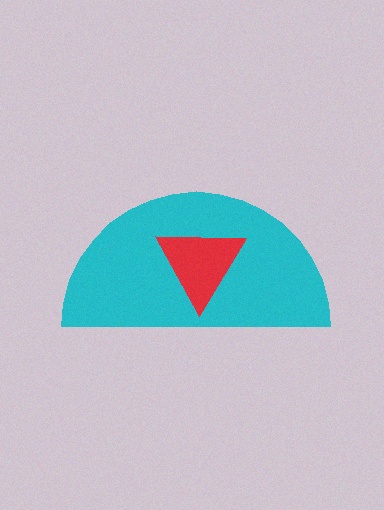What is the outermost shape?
The cyan semicircle.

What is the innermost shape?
The red triangle.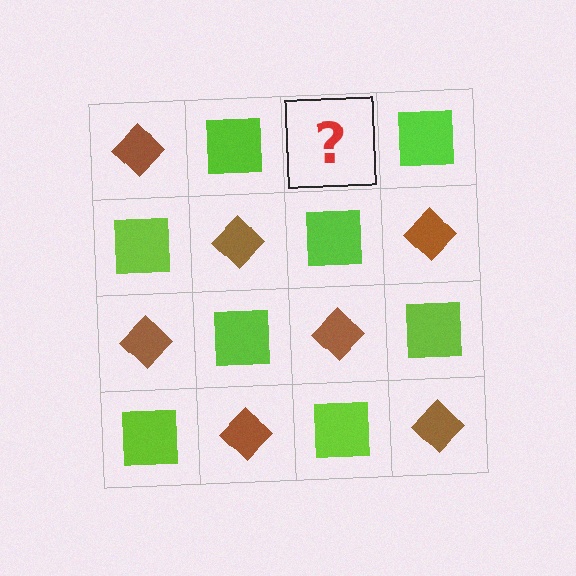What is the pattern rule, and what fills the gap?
The rule is that it alternates brown diamond and lime square in a checkerboard pattern. The gap should be filled with a brown diamond.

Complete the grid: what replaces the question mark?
The question mark should be replaced with a brown diamond.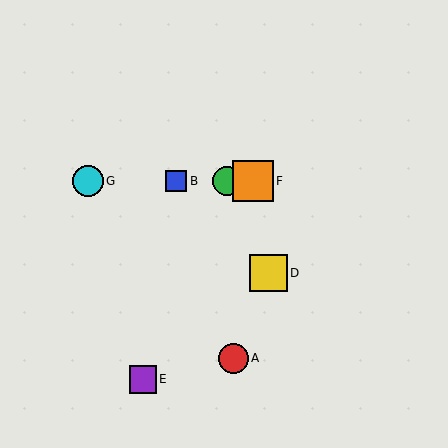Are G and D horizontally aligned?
No, G is at y≈181 and D is at y≈273.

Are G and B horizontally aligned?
Yes, both are at y≈181.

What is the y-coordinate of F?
Object F is at y≈181.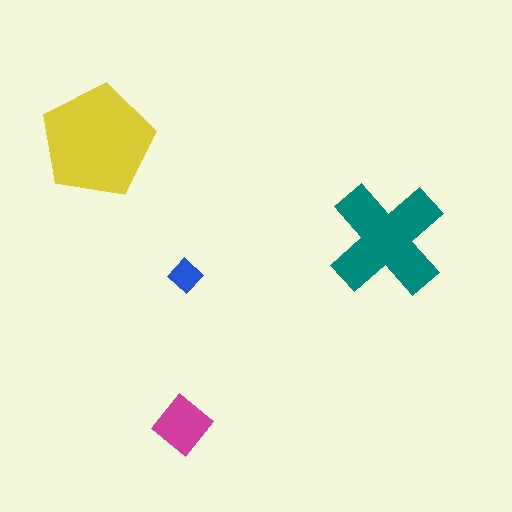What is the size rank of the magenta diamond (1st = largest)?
3rd.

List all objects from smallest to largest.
The blue diamond, the magenta diamond, the teal cross, the yellow pentagon.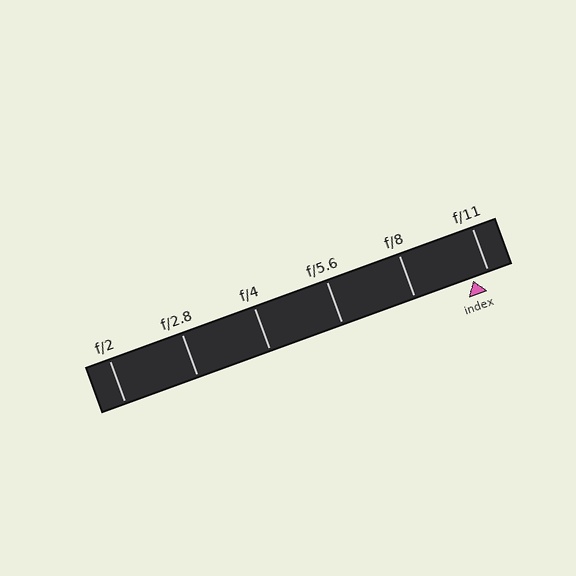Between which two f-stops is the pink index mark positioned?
The index mark is between f/8 and f/11.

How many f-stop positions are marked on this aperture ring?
There are 6 f-stop positions marked.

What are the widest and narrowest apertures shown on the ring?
The widest aperture shown is f/2 and the narrowest is f/11.